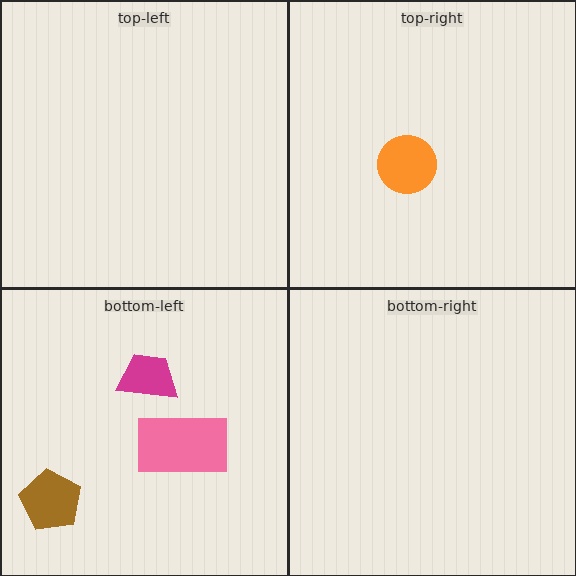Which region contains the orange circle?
The top-right region.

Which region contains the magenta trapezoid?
The bottom-left region.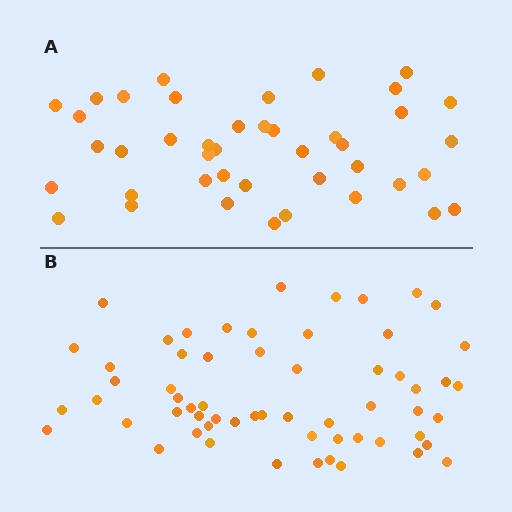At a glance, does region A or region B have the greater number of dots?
Region B (the bottom region) has more dots.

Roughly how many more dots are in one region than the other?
Region B has approximately 20 more dots than region A.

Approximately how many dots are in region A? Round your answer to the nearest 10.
About 40 dots. (The exact count is 42, which rounds to 40.)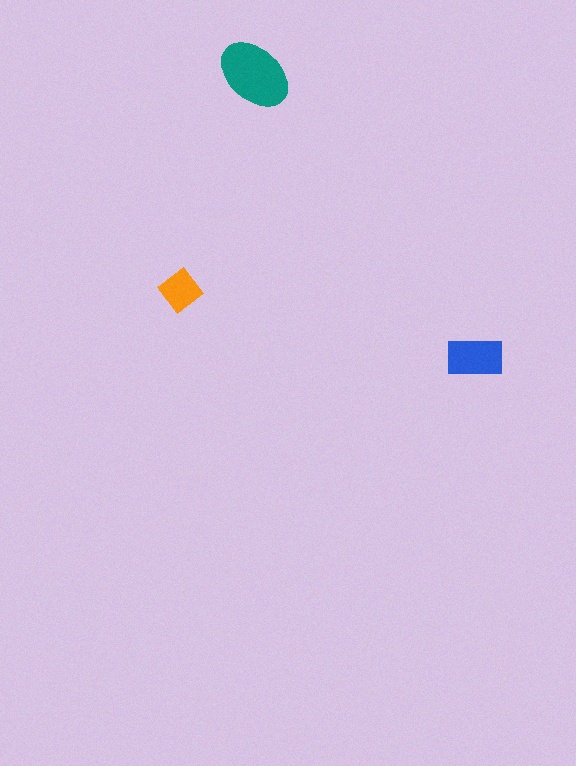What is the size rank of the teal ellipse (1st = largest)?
1st.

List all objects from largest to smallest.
The teal ellipse, the blue rectangle, the orange diamond.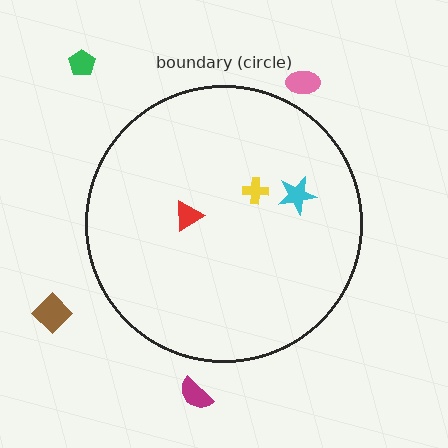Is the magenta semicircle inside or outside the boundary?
Outside.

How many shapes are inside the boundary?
3 inside, 4 outside.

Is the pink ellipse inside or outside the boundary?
Outside.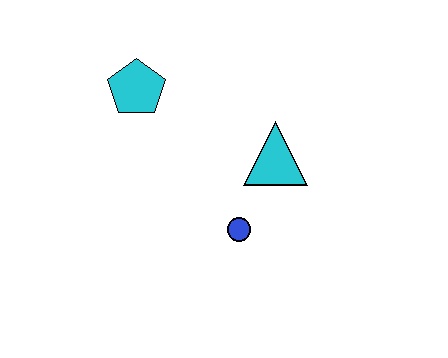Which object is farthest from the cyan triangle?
The cyan pentagon is farthest from the cyan triangle.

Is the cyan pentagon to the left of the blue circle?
Yes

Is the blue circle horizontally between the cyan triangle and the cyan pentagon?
Yes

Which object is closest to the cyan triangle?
The blue circle is closest to the cyan triangle.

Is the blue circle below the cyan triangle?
Yes